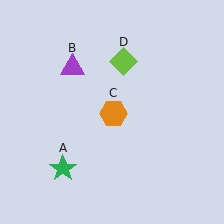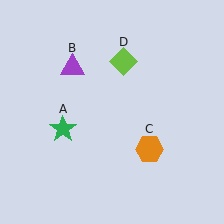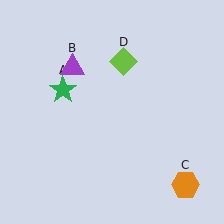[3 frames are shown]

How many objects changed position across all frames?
2 objects changed position: green star (object A), orange hexagon (object C).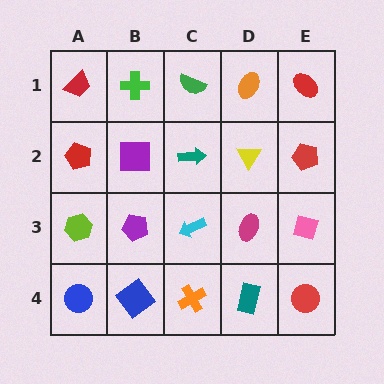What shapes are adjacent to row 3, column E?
A red pentagon (row 2, column E), a red circle (row 4, column E), a magenta ellipse (row 3, column D).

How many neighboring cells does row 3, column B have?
4.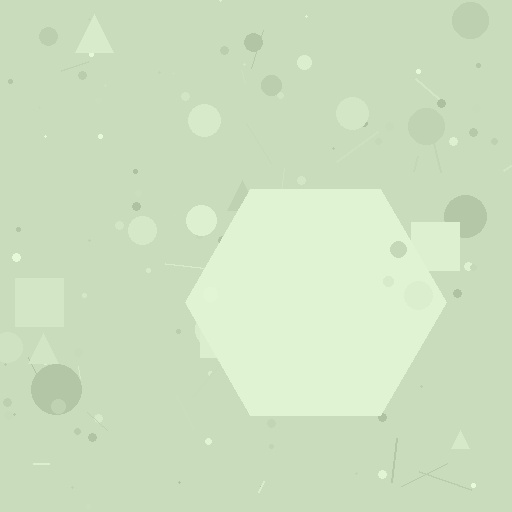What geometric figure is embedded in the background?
A hexagon is embedded in the background.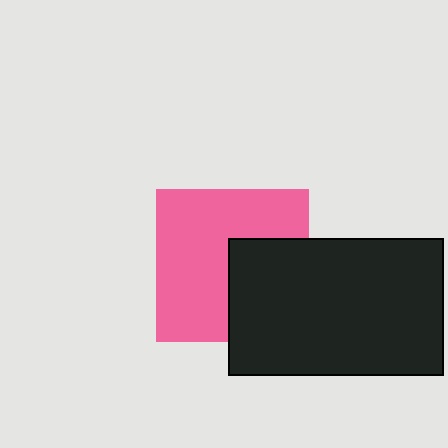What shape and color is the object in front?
The object in front is a black rectangle.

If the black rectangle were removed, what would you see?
You would see the complete pink square.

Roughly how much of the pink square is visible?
About half of it is visible (roughly 64%).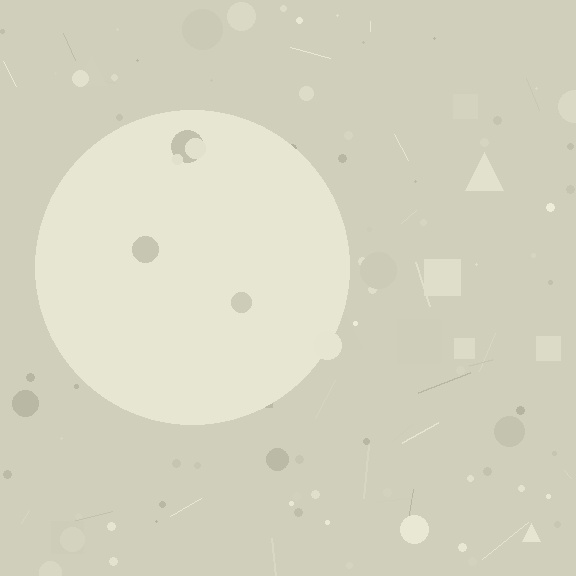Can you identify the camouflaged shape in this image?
The camouflaged shape is a circle.